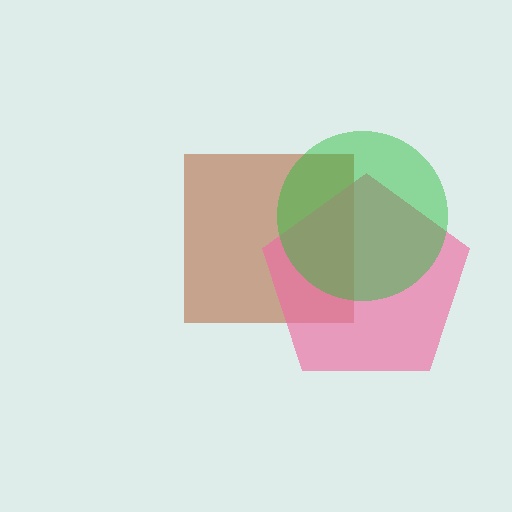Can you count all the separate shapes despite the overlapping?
Yes, there are 3 separate shapes.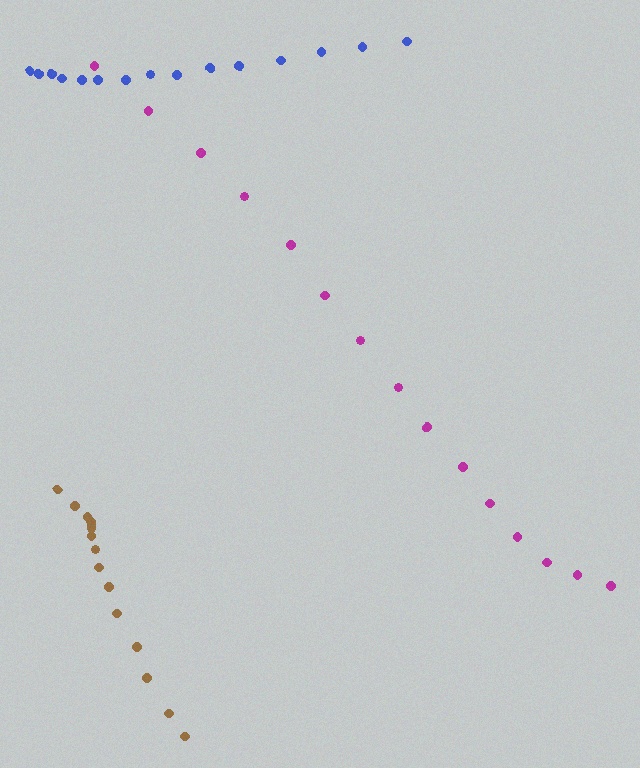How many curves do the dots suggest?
There are 3 distinct paths.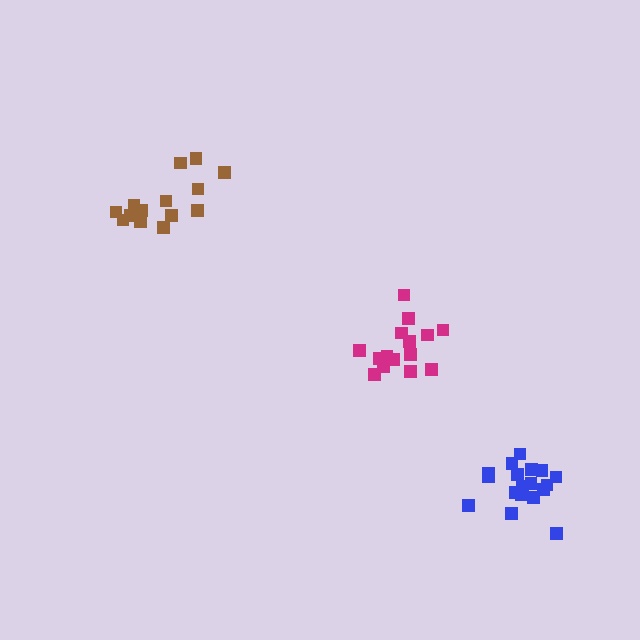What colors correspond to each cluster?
The clusters are colored: magenta, brown, blue.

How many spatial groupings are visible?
There are 3 spatial groupings.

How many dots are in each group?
Group 1: 15 dots, Group 2: 14 dots, Group 3: 18 dots (47 total).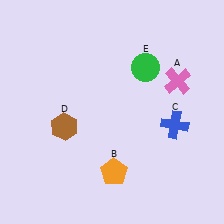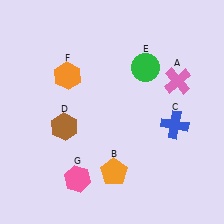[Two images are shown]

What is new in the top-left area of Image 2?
An orange hexagon (F) was added in the top-left area of Image 2.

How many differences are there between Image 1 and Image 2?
There are 2 differences between the two images.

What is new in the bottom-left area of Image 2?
A pink hexagon (G) was added in the bottom-left area of Image 2.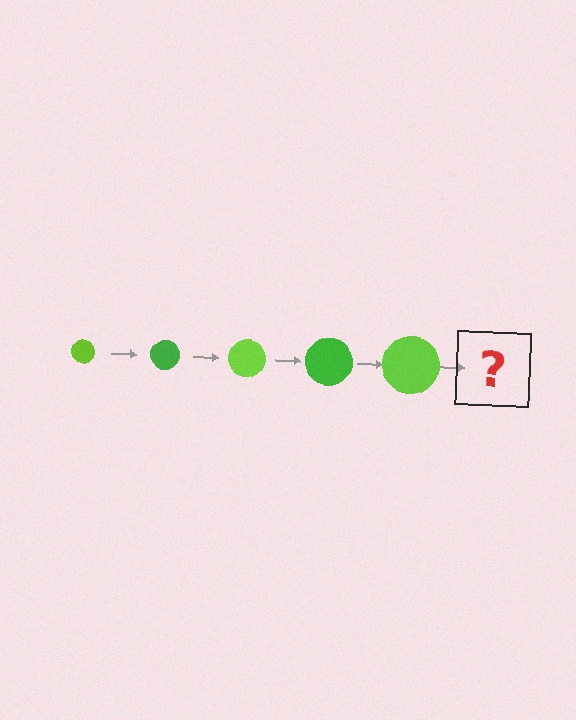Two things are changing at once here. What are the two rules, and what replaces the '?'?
The two rules are that the circle grows larger each step and the color cycles through lime and green. The '?' should be a green circle, larger than the previous one.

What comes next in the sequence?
The next element should be a green circle, larger than the previous one.